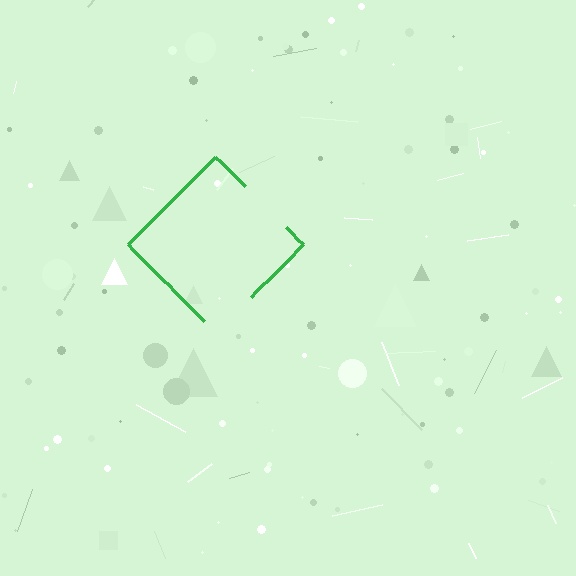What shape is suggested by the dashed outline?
The dashed outline suggests a diamond.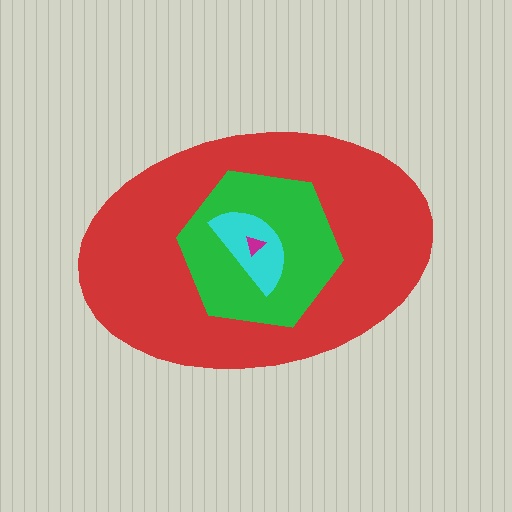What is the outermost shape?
The red ellipse.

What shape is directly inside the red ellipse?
The green hexagon.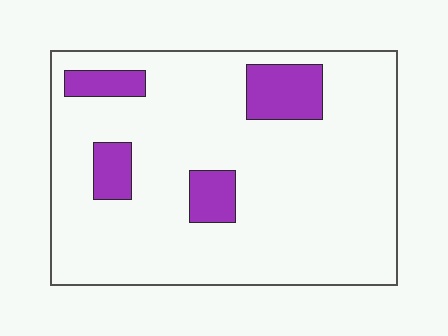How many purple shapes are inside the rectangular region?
4.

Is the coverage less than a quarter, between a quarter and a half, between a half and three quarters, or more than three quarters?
Less than a quarter.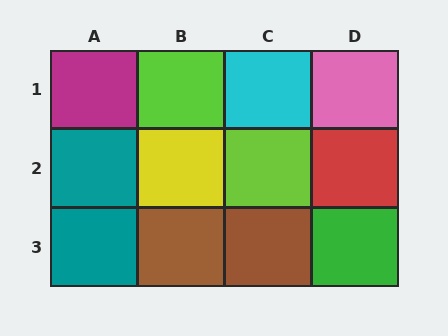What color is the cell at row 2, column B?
Yellow.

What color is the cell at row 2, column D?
Red.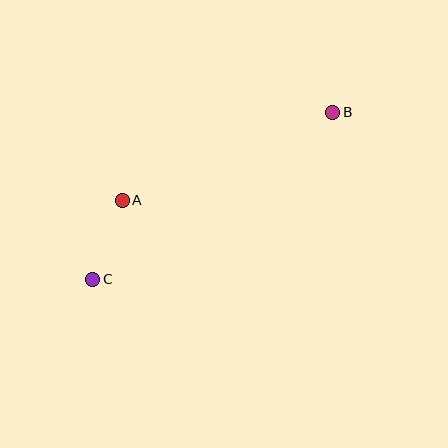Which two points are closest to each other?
Points A and C are closest to each other.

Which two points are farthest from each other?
Points B and C are farthest from each other.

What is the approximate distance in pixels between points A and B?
The distance between A and B is approximately 228 pixels.